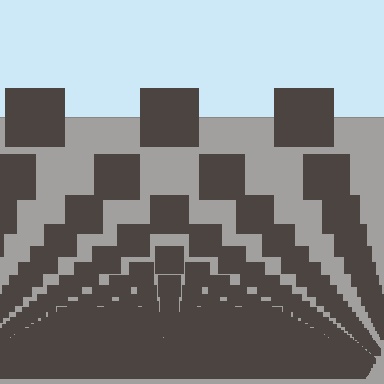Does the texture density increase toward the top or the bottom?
Density increases toward the bottom.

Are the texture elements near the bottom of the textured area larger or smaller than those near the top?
Smaller. The gradient is inverted — elements near the bottom are smaller and denser.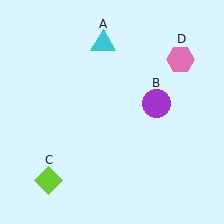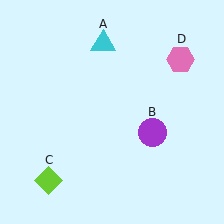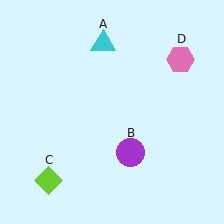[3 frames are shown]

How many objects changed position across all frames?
1 object changed position: purple circle (object B).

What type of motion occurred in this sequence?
The purple circle (object B) rotated clockwise around the center of the scene.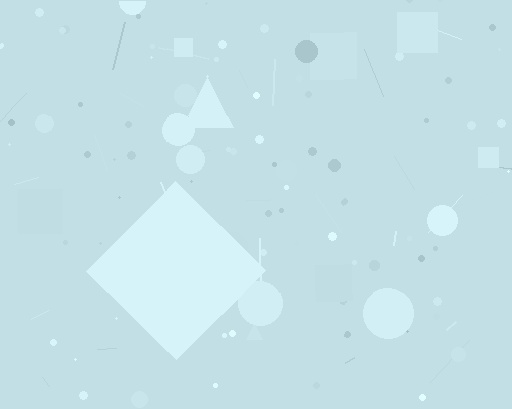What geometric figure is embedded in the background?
A diamond is embedded in the background.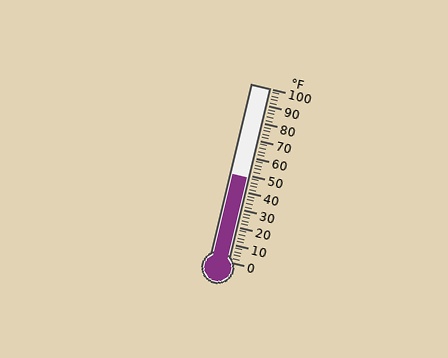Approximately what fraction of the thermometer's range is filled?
The thermometer is filled to approximately 50% of its range.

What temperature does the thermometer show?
The thermometer shows approximately 48°F.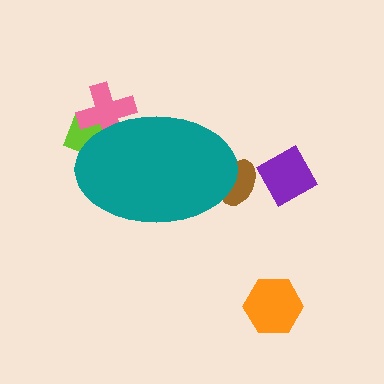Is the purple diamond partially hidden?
No, the purple diamond is fully visible.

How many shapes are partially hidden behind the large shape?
3 shapes are partially hidden.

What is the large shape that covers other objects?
A teal ellipse.